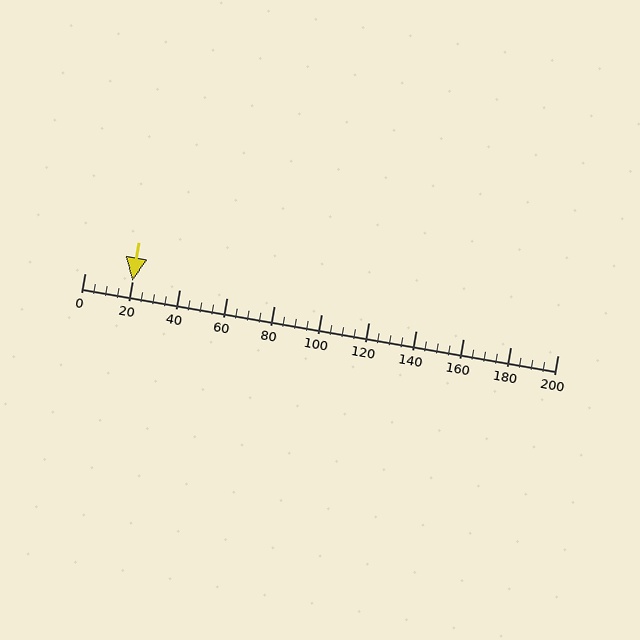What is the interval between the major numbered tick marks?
The major tick marks are spaced 20 units apart.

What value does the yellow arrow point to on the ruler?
The yellow arrow points to approximately 20.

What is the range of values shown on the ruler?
The ruler shows values from 0 to 200.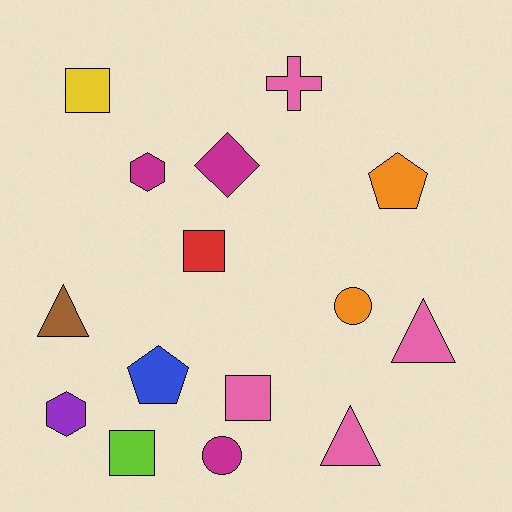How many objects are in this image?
There are 15 objects.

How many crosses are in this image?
There is 1 cross.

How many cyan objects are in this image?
There are no cyan objects.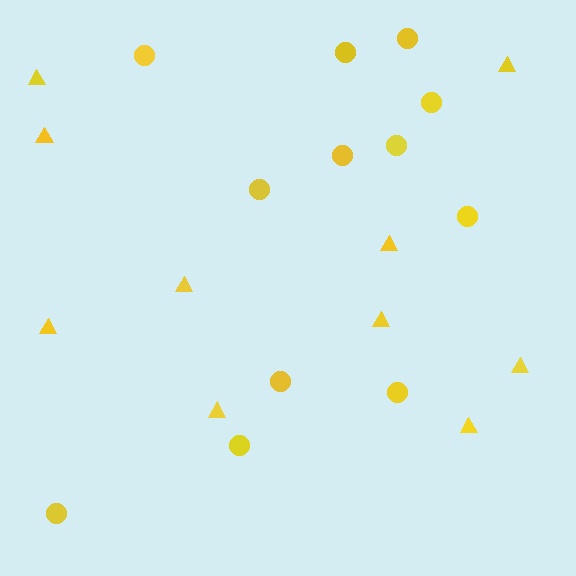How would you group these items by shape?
There are 2 groups: one group of circles (12) and one group of triangles (10).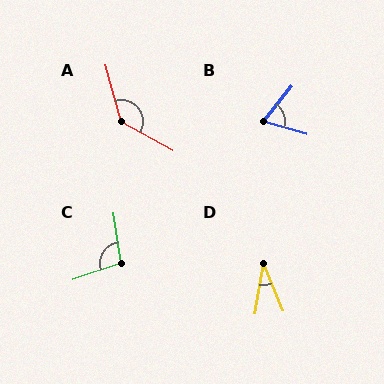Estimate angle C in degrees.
Approximately 100 degrees.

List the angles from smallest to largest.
D (31°), B (68°), C (100°), A (134°).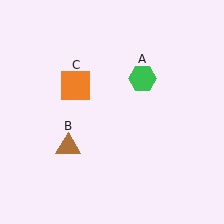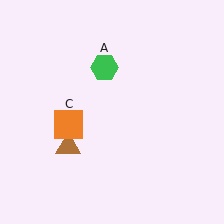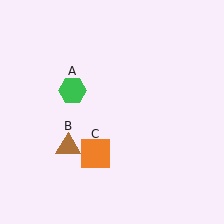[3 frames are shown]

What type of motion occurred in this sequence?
The green hexagon (object A), orange square (object C) rotated counterclockwise around the center of the scene.